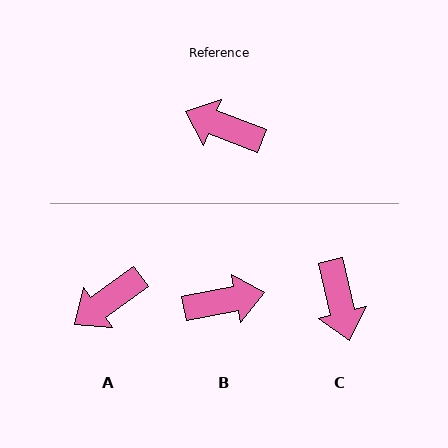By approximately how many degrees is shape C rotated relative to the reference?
Approximately 124 degrees counter-clockwise.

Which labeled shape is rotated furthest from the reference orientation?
B, about 148 degrees away.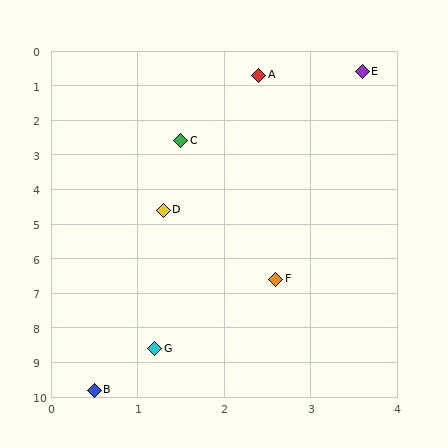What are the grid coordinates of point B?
Point B is at approximately (0.5, 9.8).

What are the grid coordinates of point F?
Point F is at approximately (2.6, 6.6).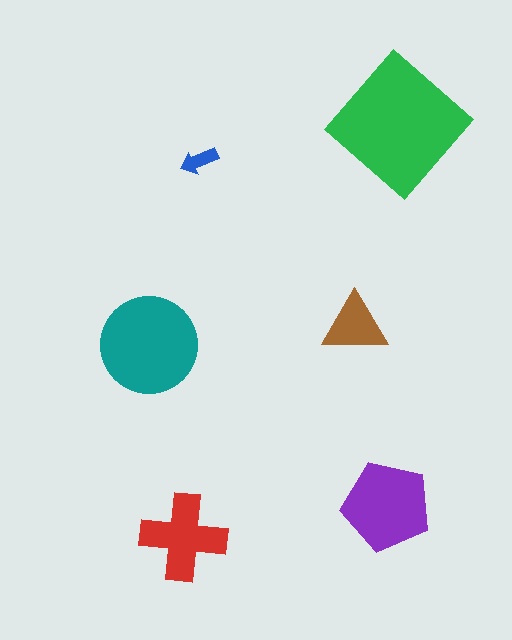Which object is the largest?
The green diamond.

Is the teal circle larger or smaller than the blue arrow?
Larger.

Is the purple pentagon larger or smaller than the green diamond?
Smaller.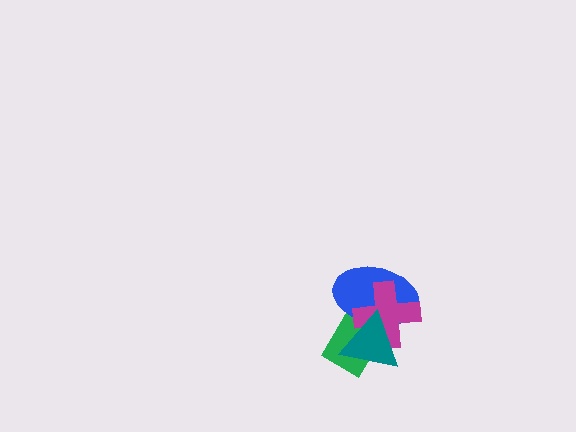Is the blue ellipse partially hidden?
Yes, it is partially covered by another shape.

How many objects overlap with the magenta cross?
3 objects overlap with the magenta cross.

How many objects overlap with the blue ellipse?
3 objects overlap with the blue ellipse.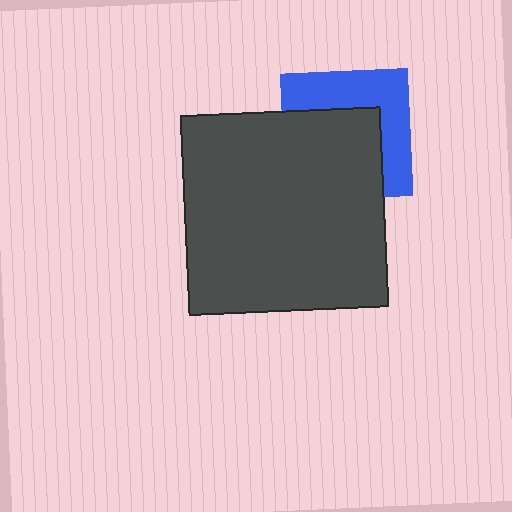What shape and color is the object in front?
The object in front is a dark gray square.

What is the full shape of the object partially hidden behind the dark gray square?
The partially hidden object is a blue square.